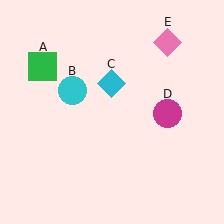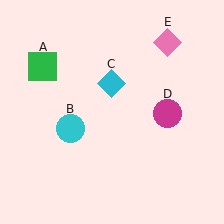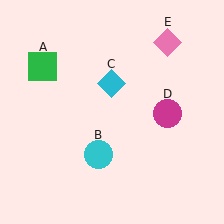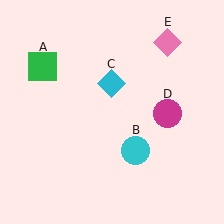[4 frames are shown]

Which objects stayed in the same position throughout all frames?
Green square (object A) and cyan diamond (object C) and magenta circle (object D) and pink diamond (object E) remained stationary.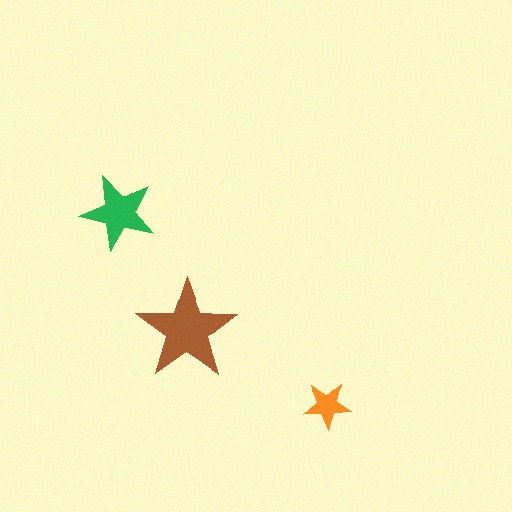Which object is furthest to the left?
The green star is leftmost.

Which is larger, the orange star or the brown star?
The brown one.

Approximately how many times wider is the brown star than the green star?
About 1.5 times wider.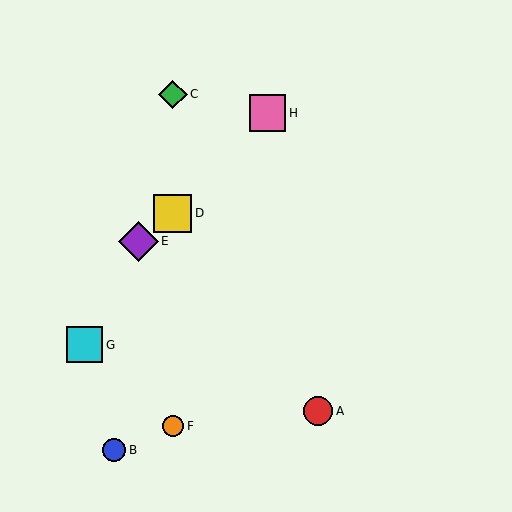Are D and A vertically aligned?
No, D is at x≈173 and A is at x≈318.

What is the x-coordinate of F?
Object F is at x≈173.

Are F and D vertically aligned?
Yes, both are at x≈173.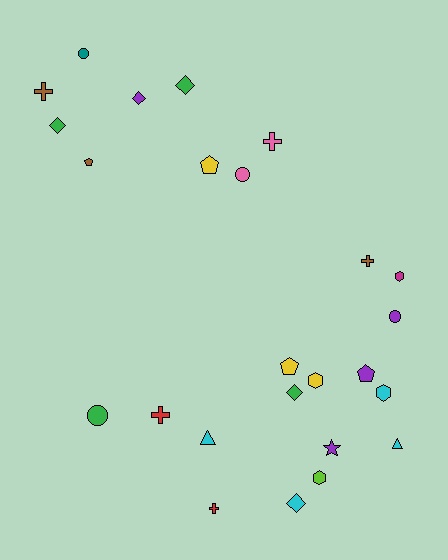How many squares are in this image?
There are no squares.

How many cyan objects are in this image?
There are 4 cyan objects.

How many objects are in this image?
There are 25 objects.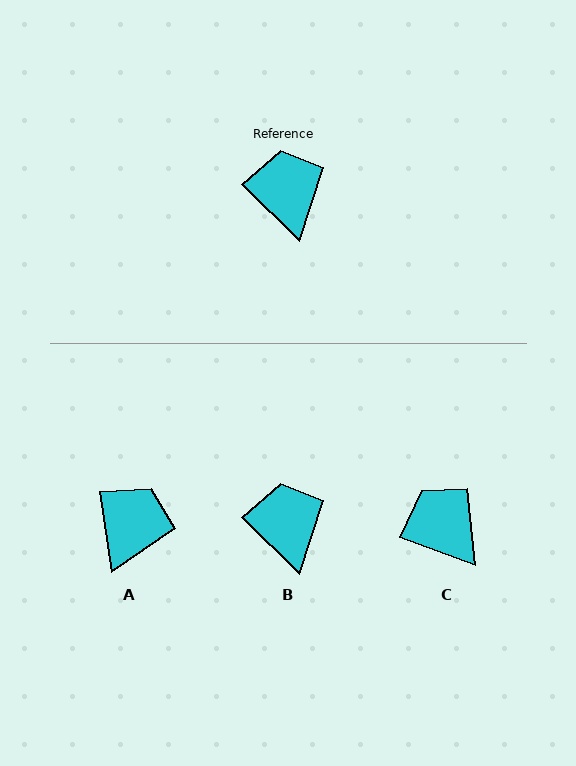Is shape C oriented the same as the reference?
No, it is off by about 24 degrees.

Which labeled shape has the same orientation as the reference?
B.